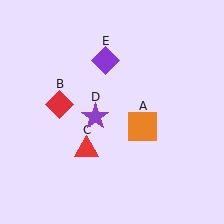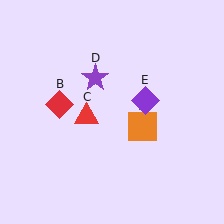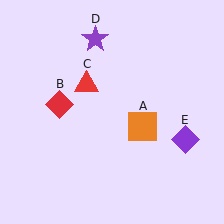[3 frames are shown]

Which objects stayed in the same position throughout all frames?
Orange square (object A) and red diamond (object B) remained stationary.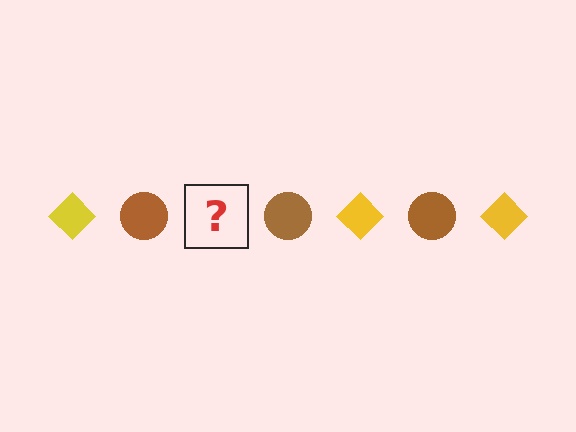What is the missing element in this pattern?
The missing element is a yellow diamond.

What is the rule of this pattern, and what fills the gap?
The rule is that the pattern alternates between yellow diamond and brown circle. The gap should be filled with a yellow diamond.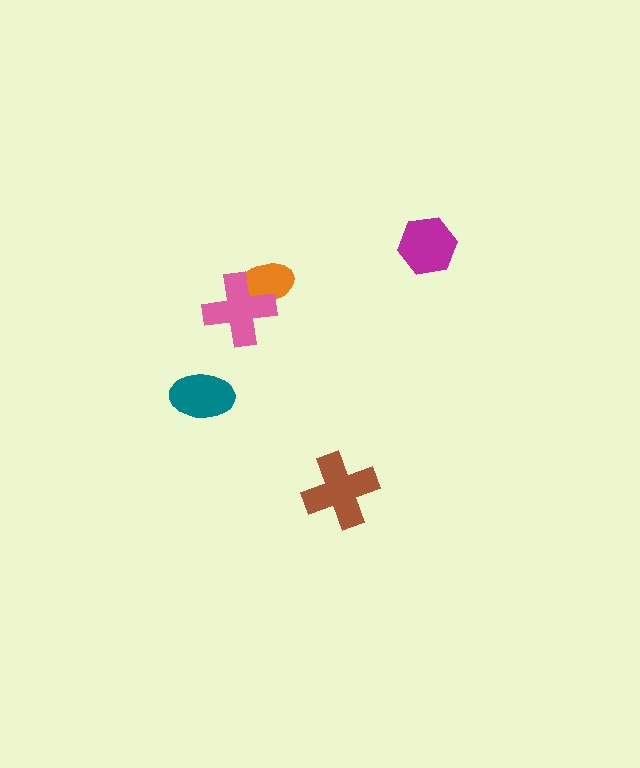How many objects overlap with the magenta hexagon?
0 objects overlap with the magenta hexagon.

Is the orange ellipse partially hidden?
Yes, it is partially covered by another shape.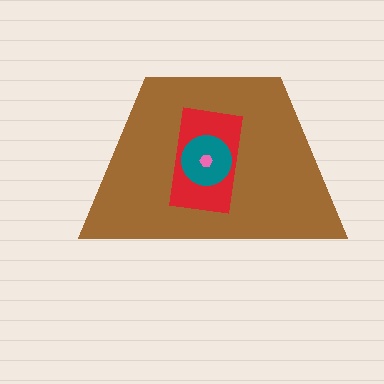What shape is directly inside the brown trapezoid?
The red rectangle.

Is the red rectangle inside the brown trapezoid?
Yes.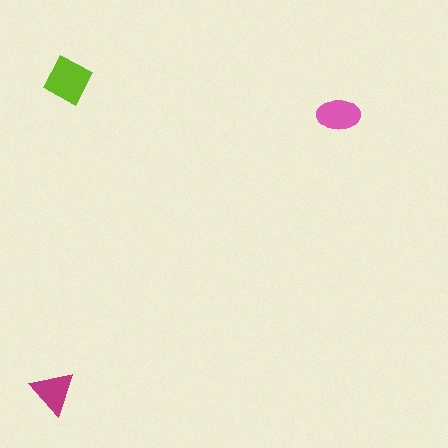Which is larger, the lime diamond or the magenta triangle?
The lime diamond.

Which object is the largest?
The lime diamond.